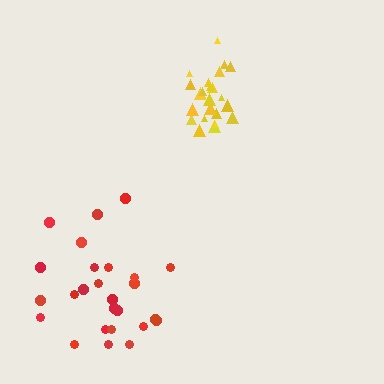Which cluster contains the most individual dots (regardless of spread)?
Red (26).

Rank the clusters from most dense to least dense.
yellow, red.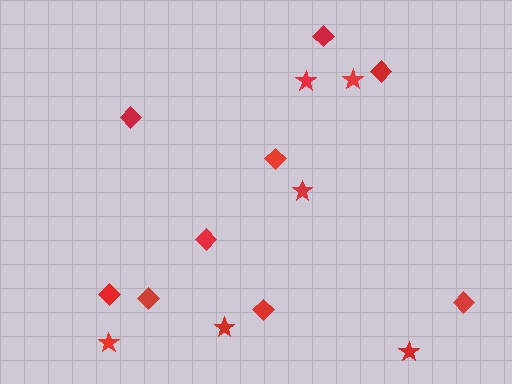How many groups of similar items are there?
There are 2 groups: one group of stars (6) and one group of diamonds (9).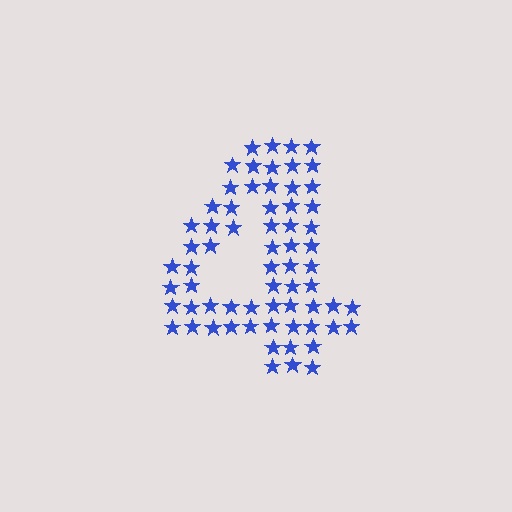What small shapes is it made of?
It is made of small stars.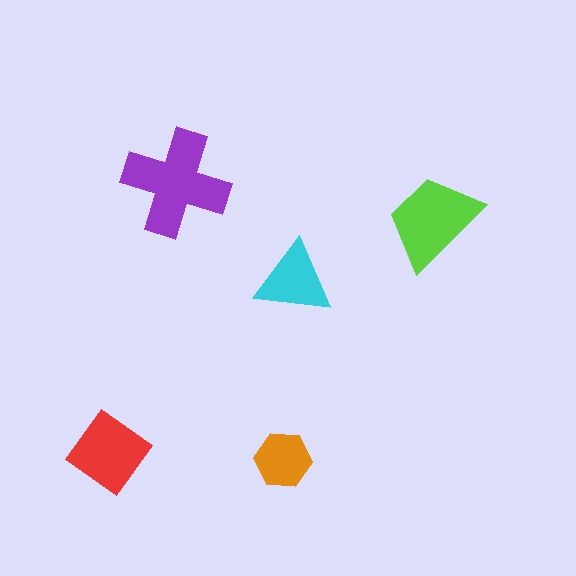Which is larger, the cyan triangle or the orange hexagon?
The cyan triangle.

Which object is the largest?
The purple cross.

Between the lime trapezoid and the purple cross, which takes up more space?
The purple cross.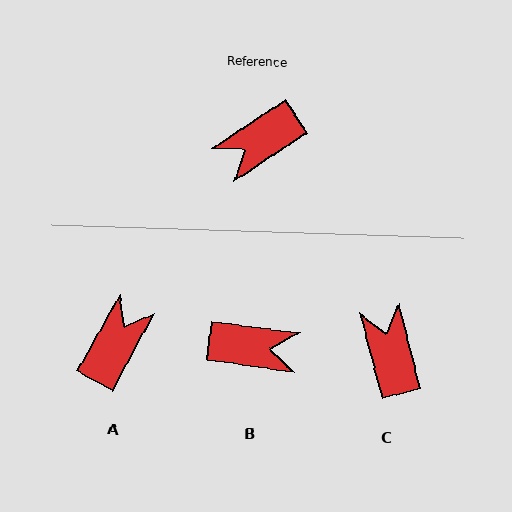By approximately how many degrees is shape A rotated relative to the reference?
Approximately 152 degrees clockwise.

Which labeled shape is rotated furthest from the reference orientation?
A, about 152 degrees away.